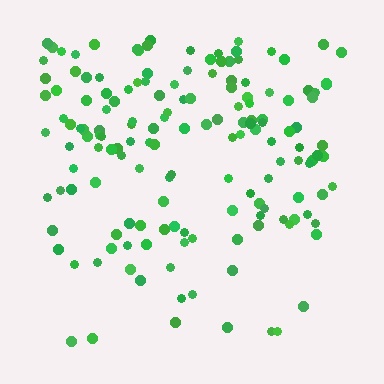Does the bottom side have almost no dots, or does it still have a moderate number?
Still a moderate number, just noticeably fewer than the top.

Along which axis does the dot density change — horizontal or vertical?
Vertical.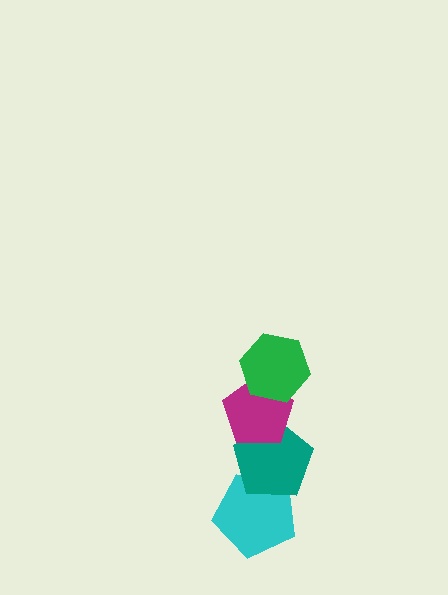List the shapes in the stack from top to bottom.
From top to bottom: the green hexagon, the magenta pentagon, the teal pentagon, the cyan pentagon.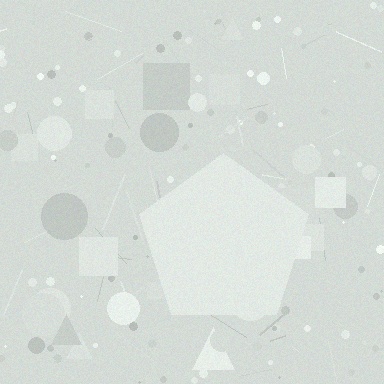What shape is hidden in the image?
A pentagon is hidden in the image.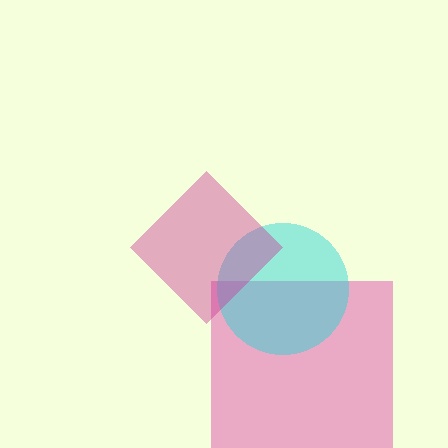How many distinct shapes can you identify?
There are 3 distinct shapes: a pink square, a cyan circle, a magenta diamond.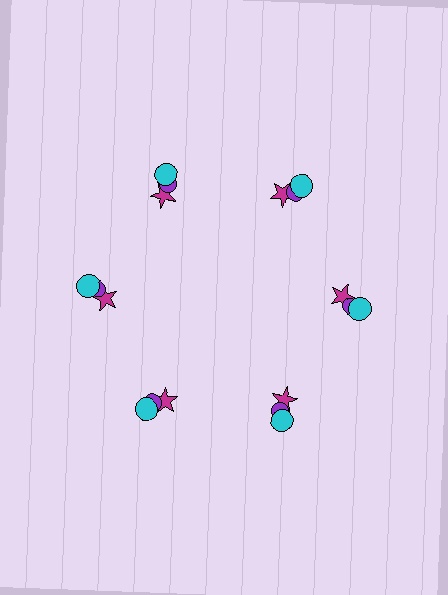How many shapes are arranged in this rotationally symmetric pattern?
There are 18 shapes, arranged in 6 groups of 3.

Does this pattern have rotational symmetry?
Yes, this pattern has 6-fold rotational symmetry. It looks the same after rotating 60 degrees around the center.